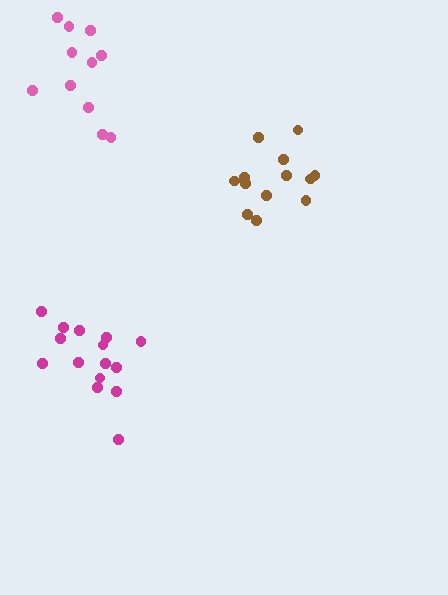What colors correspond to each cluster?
The clusters are colored: pink, brown, magenta.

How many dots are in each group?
Group 1: 11 dots, Group 2: 13 dots, Group 3: 15 dots (39 total).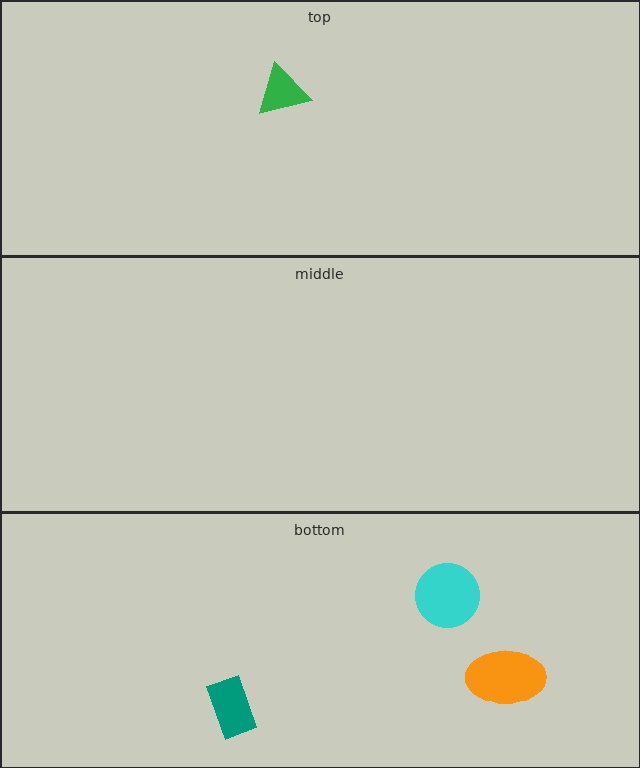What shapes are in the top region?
The green triangle.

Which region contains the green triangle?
The top region.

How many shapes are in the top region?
1.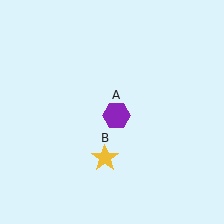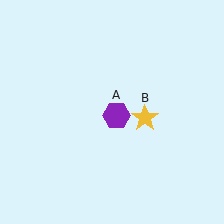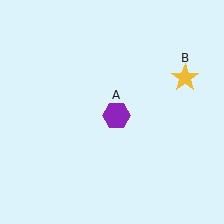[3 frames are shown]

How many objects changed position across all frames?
1 object changed position: yellow star (object B).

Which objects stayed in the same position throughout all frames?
Purple hexagon (object A) remained stationary.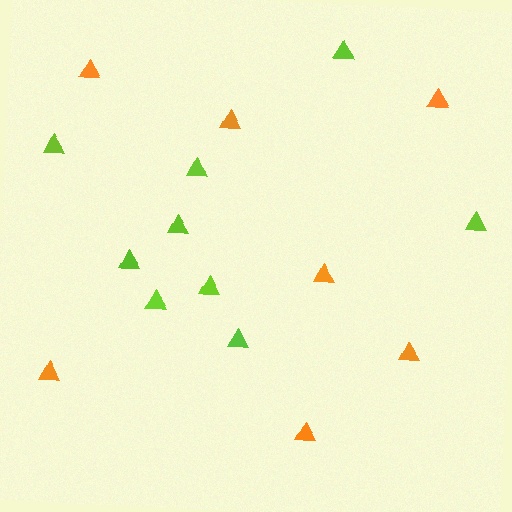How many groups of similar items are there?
There are 2 groups: one group of orange triangles (7) and one group of lime triangles (9).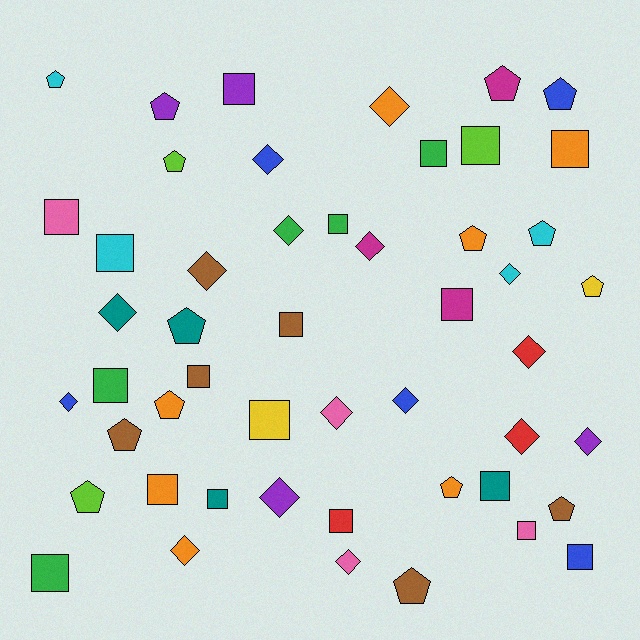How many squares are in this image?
There are 19 squares.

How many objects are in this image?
There are 50 objects.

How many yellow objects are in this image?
There are 2 yellow objects.